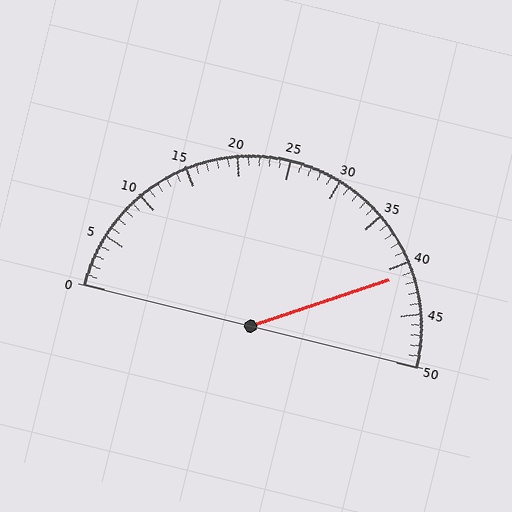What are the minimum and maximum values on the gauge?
The gauge ranges from 0 to 50.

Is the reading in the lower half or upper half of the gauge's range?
The reading is in the upper half of the range (0 to 50).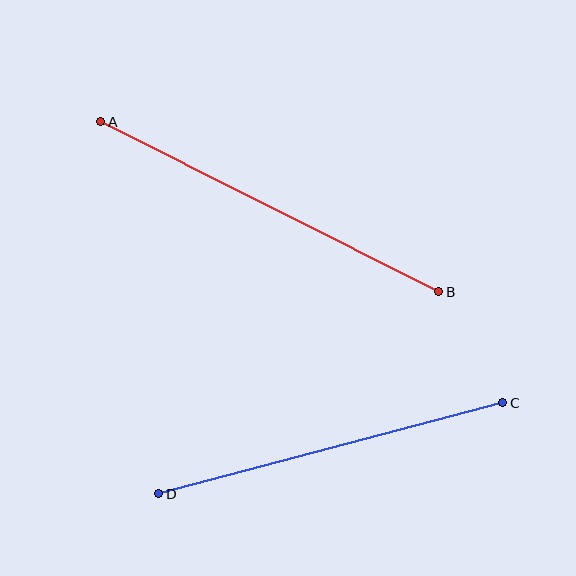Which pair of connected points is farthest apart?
Points A and B are farthest apart.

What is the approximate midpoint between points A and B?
The midpoint is at approximately (270, 207) pixels.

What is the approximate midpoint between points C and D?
The midpoint is at approximately (330, 448) pixels.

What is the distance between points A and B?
The distance is approximately 378 pixels.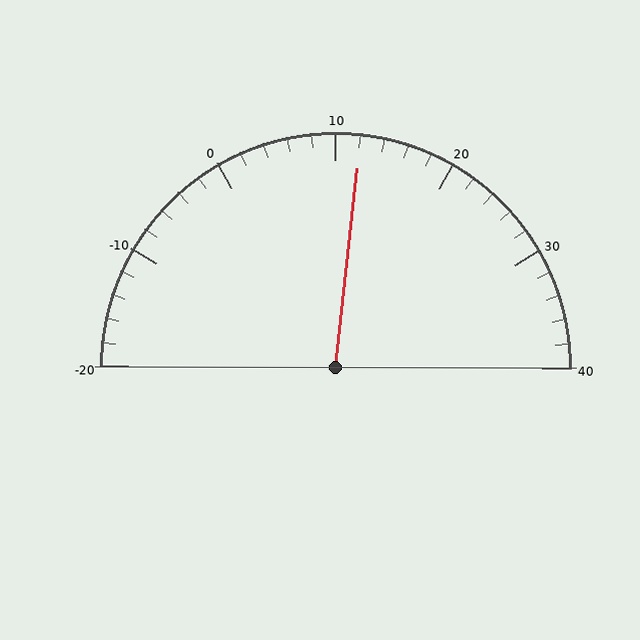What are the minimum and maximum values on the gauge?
The gauge ranges from -20 to 40.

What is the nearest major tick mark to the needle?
The nearest major tick mark is 10.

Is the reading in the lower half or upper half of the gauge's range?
The reading is in the upper half of the range (-20 to 40).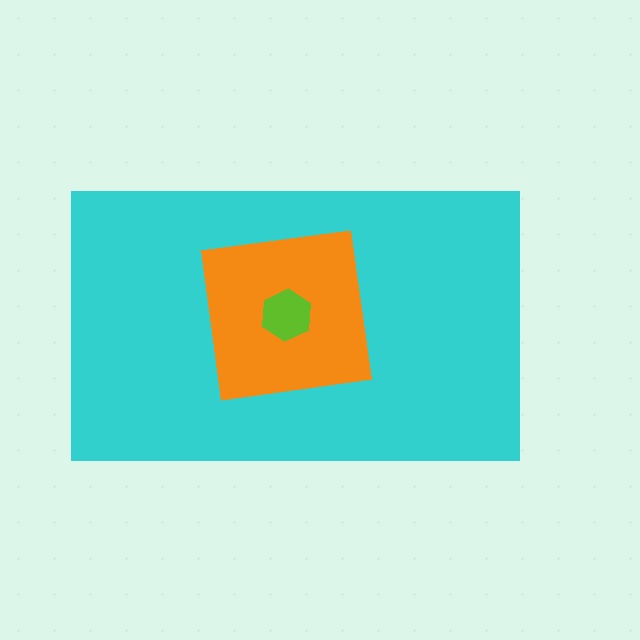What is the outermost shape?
The cyan rectangle.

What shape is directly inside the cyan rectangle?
The orange square.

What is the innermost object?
The lime hexagon.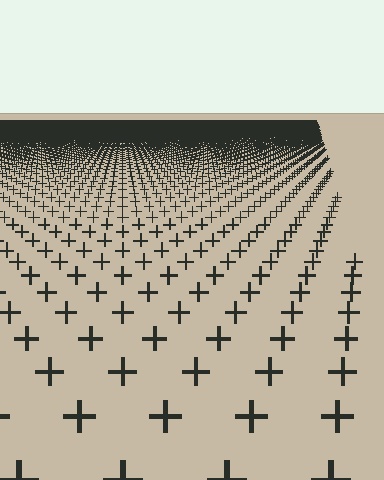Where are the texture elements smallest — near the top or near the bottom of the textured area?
Near the top.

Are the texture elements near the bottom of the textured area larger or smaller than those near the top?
Larger. Near the bottom, elements are closer to the viewer and appear at a bigger on-screen size.